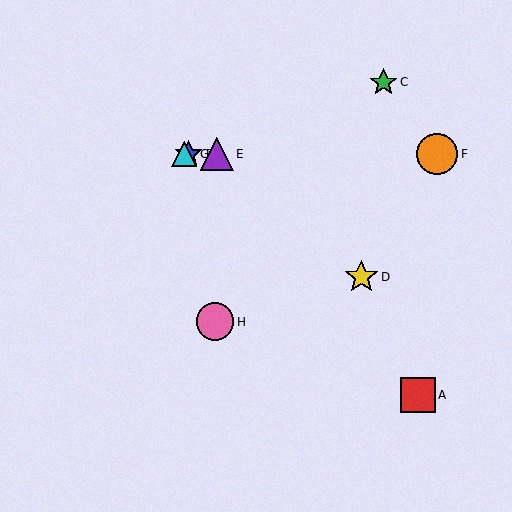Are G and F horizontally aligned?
Yes, both are at y≈154.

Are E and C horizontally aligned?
No, E is at y≈154 and C is at y≈82.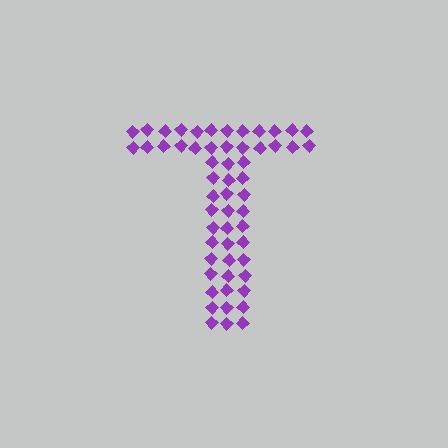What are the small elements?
The small elements are diamonds.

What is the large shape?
The large shape is the letter T.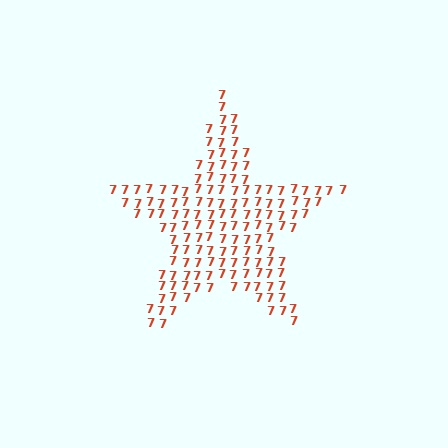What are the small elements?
The small elements are digit 7's.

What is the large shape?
The large shape is a star.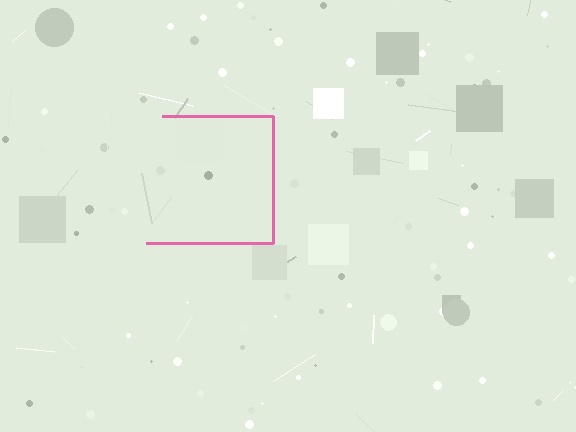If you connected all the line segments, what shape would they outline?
They would outline a square.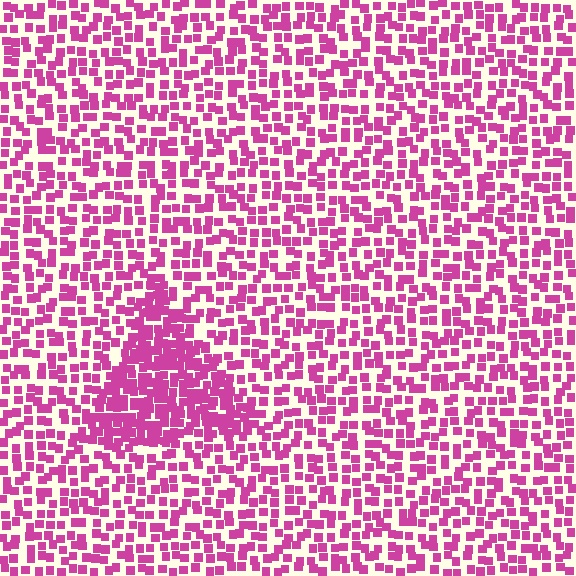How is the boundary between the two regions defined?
The boundary is defined by a change in element density (approximately 1.9x ratio). All elements are the same color, size, and shape.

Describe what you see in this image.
The image contains small magenta elements arranged at two different densities. A triangle-shaped region is visible where the elements are more densely packed than the surrounding area.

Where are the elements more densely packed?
The elements are more densely packed inside the triangle boundary.